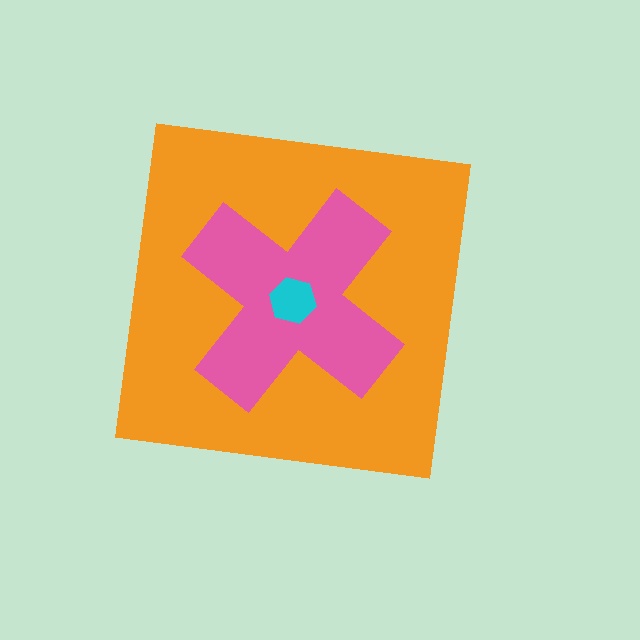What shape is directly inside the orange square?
The pink cross.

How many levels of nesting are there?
3.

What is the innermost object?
The cyan hexagon.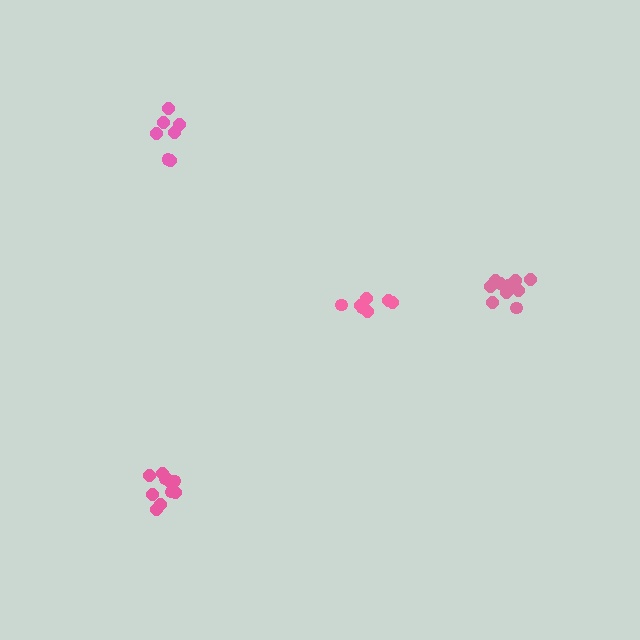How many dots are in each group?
Group 1: 7 dots, Group 2: 7 dots, Group 3: 11 dots, Group 4: 11 dots (36 total).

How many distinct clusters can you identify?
There are 4 distinct clusters.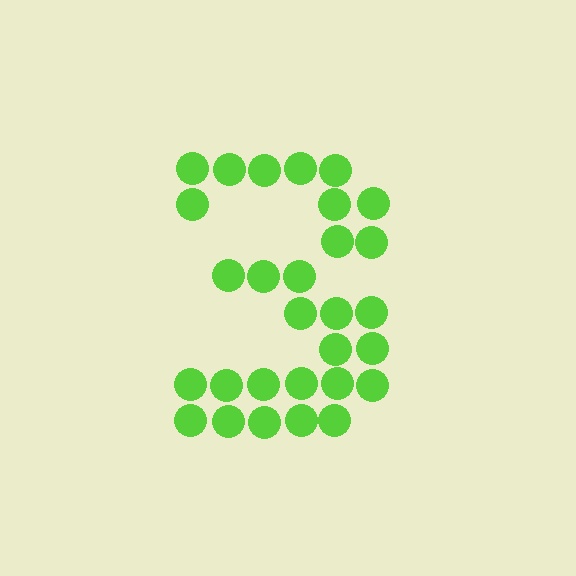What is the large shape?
The large shape is the digit 3.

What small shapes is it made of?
It is made of small circles.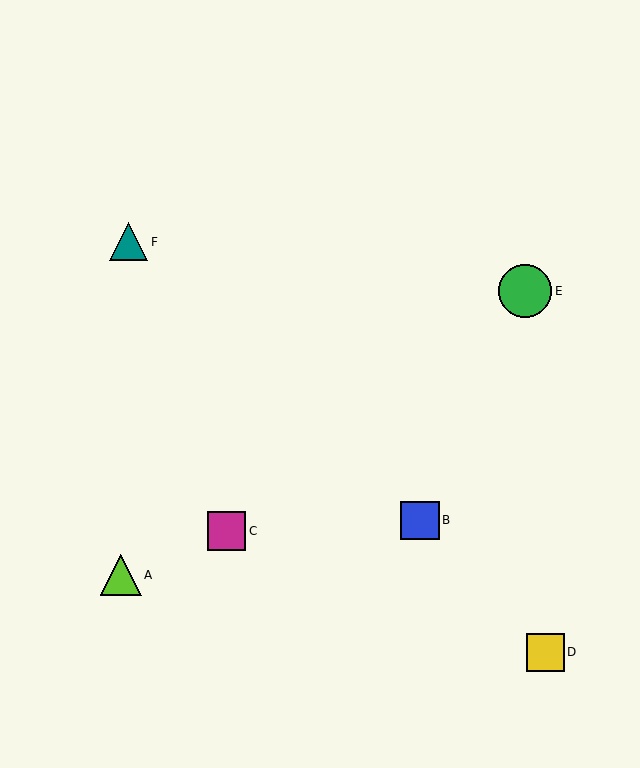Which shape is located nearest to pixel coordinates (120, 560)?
The lime triangle (labeled A) at (121, 575) is nearest to that location.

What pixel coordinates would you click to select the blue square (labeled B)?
Click at (420, 520) to select the blue square B.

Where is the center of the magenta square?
The center of the magenta square is at (226, 531).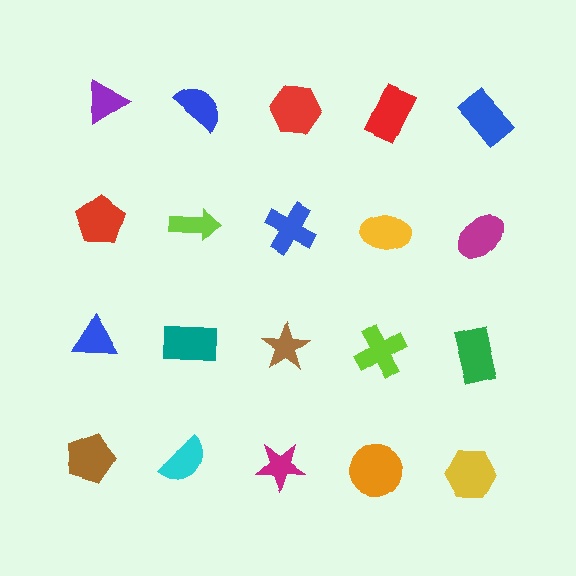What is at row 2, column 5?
A magenta ellipse.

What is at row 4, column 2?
A cyan semicircle.